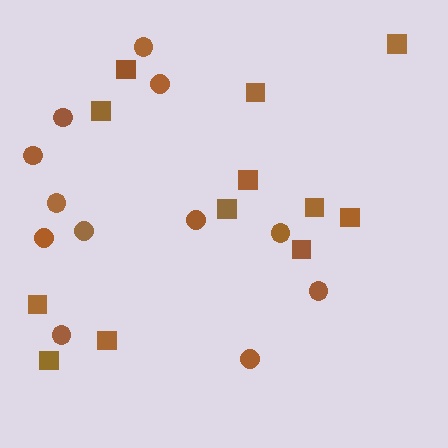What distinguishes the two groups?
There are 2 groups: one group of circles (12) and one group of squares (12).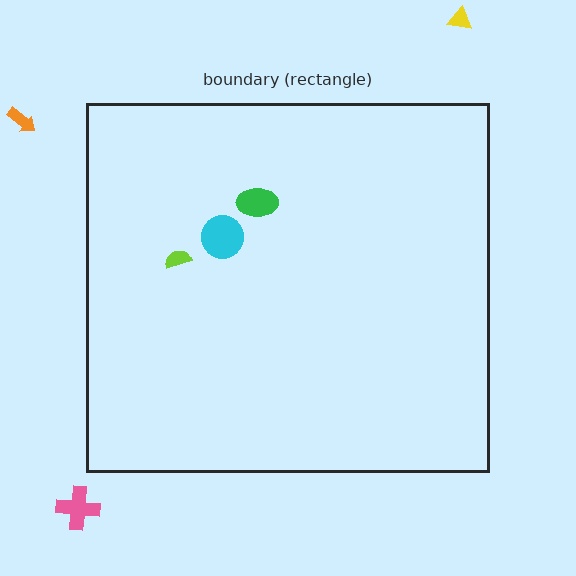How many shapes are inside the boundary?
3 inside, 3 outside.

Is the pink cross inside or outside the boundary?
Outside.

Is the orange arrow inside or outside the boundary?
Outside.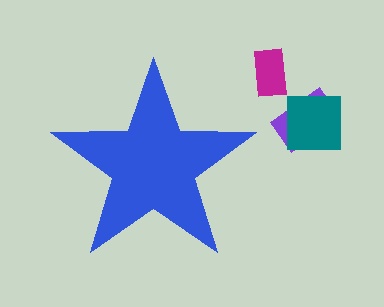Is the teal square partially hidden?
No, the teal square is fully visible.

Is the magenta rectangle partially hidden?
No, the magenta rectangle is fully visible.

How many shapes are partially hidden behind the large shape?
0 shapes are partially hidden.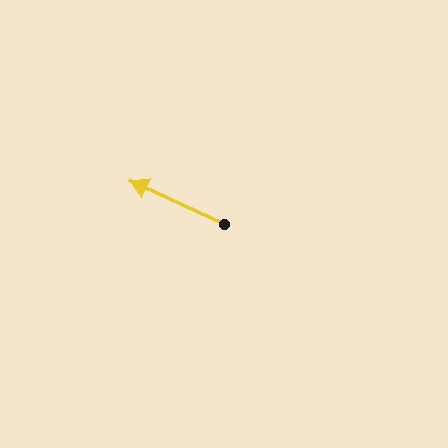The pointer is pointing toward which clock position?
Roughly 10 o'clock.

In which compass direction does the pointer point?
Northwest.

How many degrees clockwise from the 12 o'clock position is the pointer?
Approximately 295 degrees.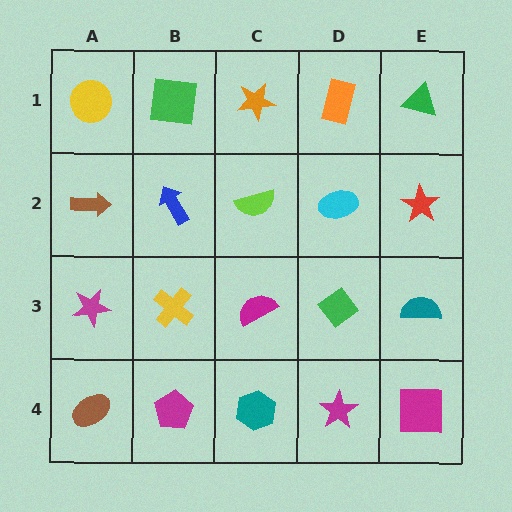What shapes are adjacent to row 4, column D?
A green diamond (row 3, column D), a teal hexagon (row 4, column C), a magenta square (row 4, column E).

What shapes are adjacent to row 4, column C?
A magenta semicircle (row 3, column C), a magenta pentagon (row 4, column B), a magenta star (row 4, column D).